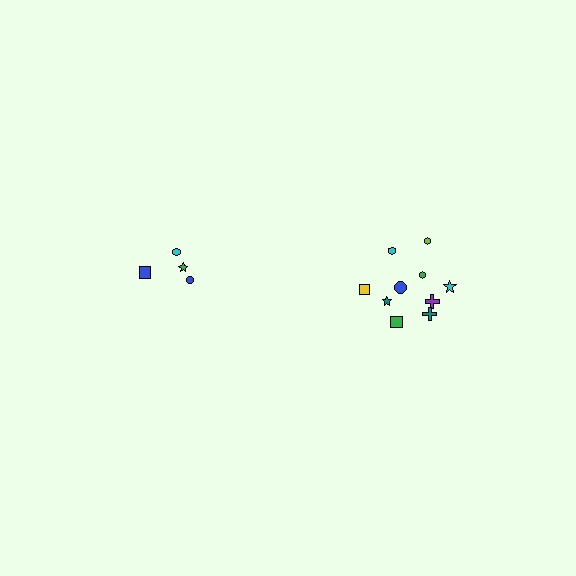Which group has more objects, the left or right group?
The right group.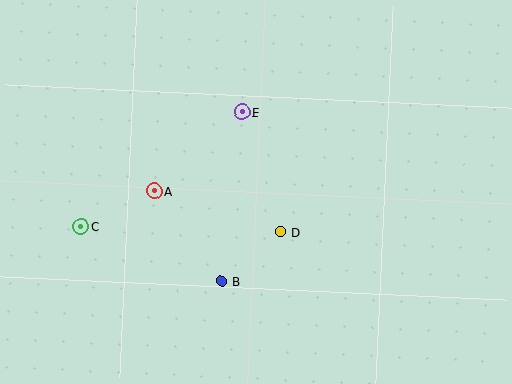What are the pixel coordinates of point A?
Point A is at (154, 191).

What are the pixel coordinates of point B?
Point B is at (222, 281).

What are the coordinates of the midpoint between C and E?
The midpoint between C and E is at (161, 169).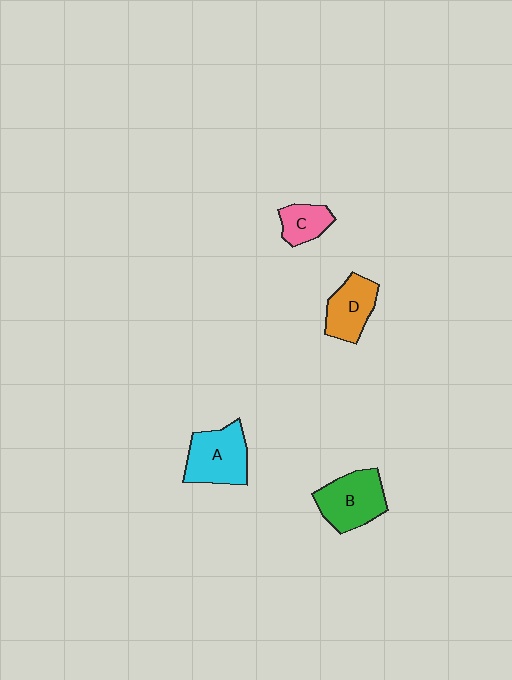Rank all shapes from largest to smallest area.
From largest to smallest: B (green), A (cyan), D (orange), C (pink).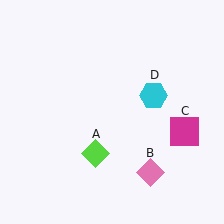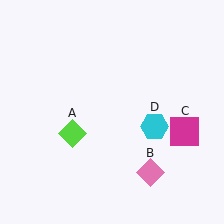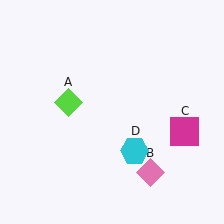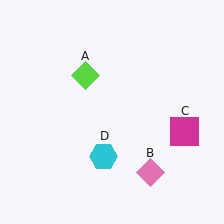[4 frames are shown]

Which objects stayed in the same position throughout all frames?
Pink diamond (object B) and magenta square (object C) remained stationary.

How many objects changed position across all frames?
2 objects changed position: lime diamond (object A), cyan hexagon (object D).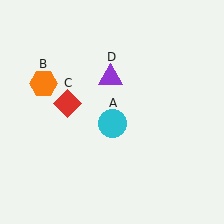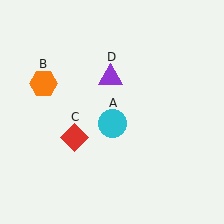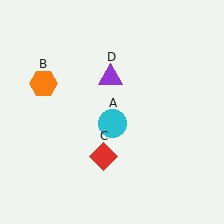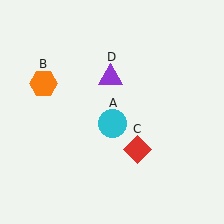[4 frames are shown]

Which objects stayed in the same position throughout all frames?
Cyan circle (object A) and orange hexagon (object B) and purple triangle (object D) remained stationary.